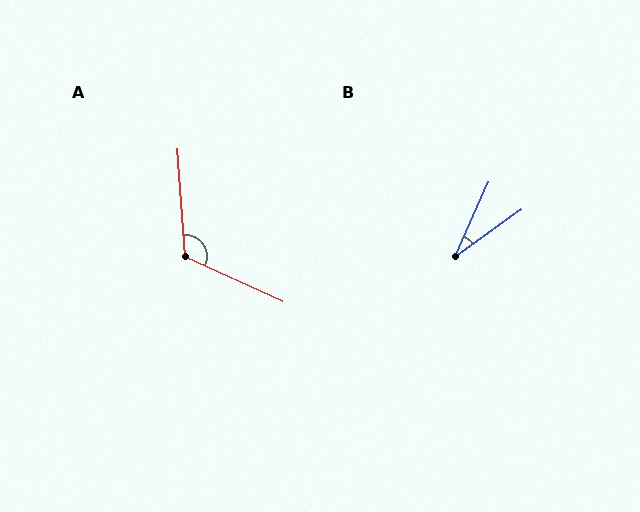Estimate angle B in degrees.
Approximately 30 degrees.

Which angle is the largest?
A, at approximately 119 degrees.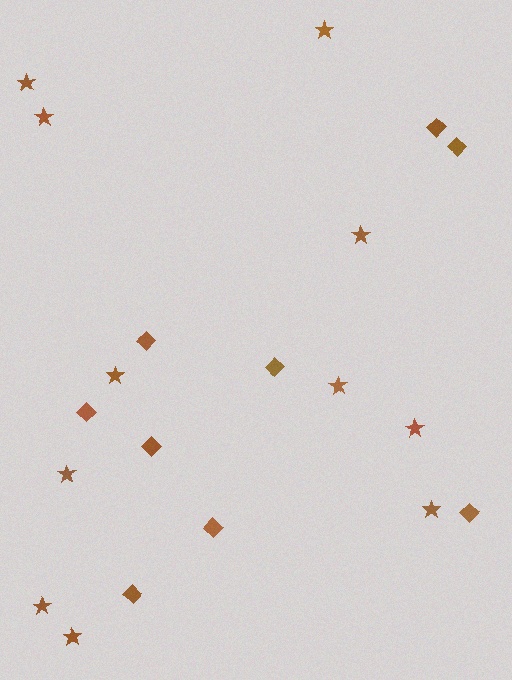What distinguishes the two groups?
There are 2 groups: one group of diamonds (9) and one group of stars (11).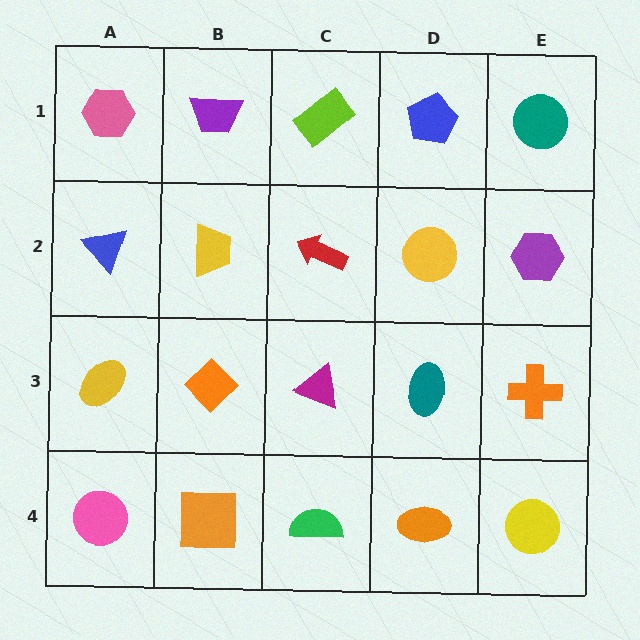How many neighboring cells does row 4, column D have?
3.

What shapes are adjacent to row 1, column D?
A yellow circle (row 2, column D), a lime rectangle (row 1, column C), a teal circle (row 1, column E).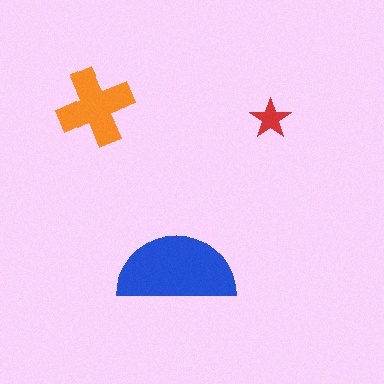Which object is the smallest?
The red star.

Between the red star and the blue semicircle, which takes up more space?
The blue semicircle.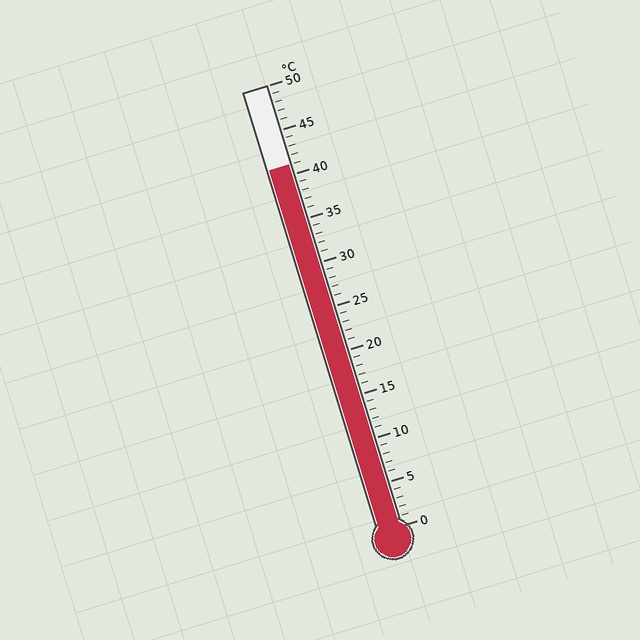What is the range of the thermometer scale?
The thermometer scale ranges from 0°C to 50°C.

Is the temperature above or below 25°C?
The temperature is above 25°C.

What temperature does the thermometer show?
The thermometer shows approximately 41°C.